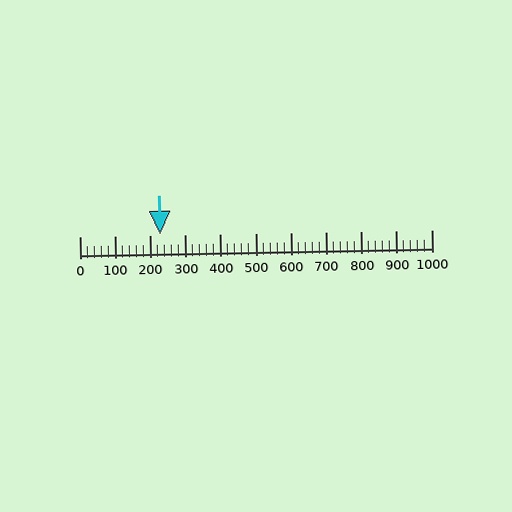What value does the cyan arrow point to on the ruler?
The cyan arrow points to approximately 230.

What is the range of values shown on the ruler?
The ruler shows values from 0 to 1000.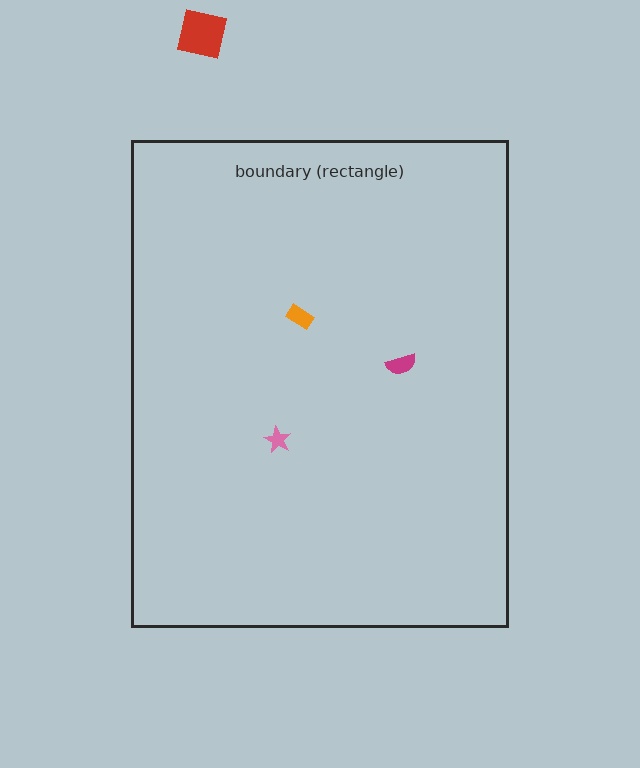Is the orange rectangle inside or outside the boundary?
Inside.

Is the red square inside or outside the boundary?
Outside.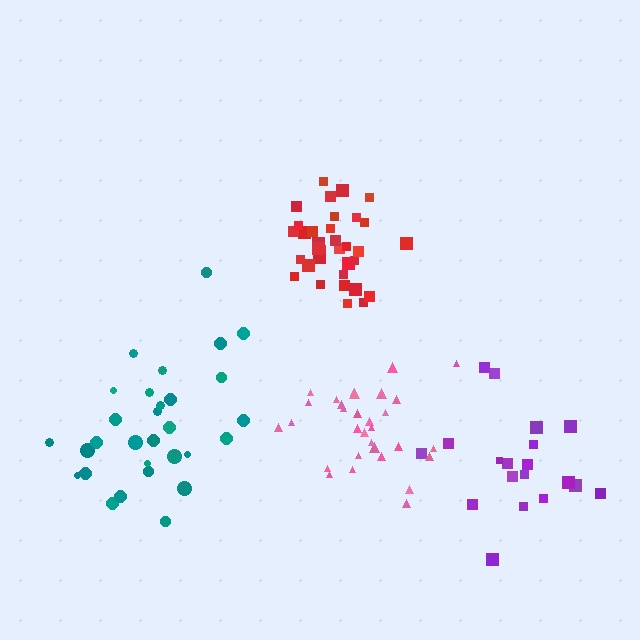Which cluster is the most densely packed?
Red.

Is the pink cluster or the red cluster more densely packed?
Red.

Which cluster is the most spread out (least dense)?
Teal.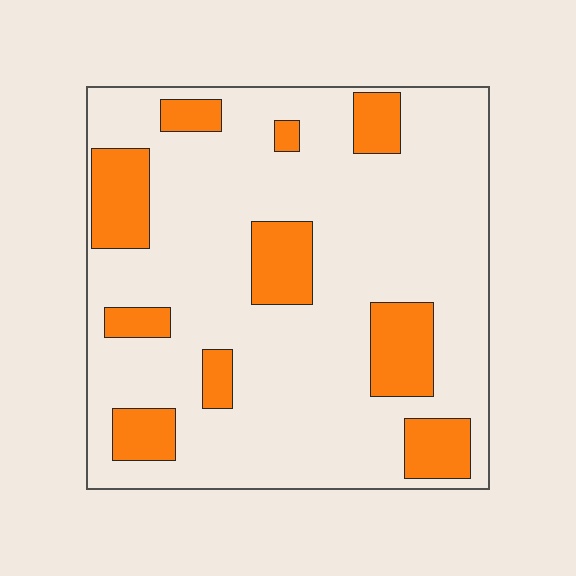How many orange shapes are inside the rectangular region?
10.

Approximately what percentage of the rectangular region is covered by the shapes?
Approximately 20%.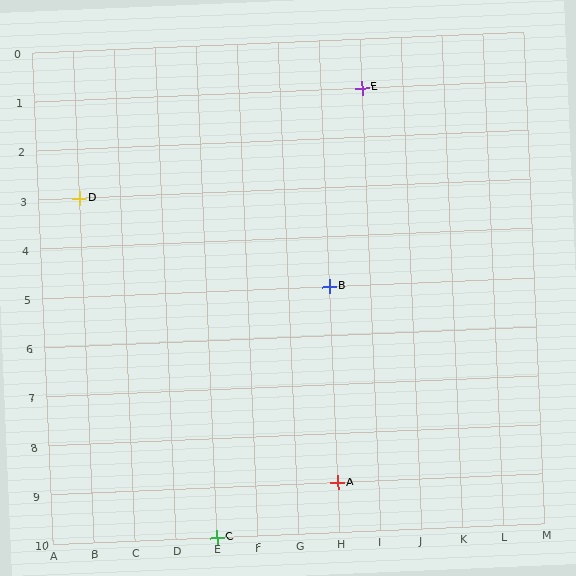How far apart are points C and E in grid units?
Points C and E are 4 columns and 9 rows apart (about 9.8 grid units diagonally).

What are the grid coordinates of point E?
Point E is at grid coordinates (I, 1).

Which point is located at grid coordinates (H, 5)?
Point B is at (H, 5).